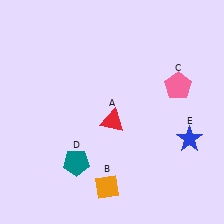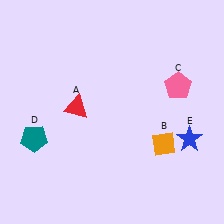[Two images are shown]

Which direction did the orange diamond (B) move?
The orange diamond (B) moved right.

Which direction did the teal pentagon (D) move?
The teal pentagon (D) moved left.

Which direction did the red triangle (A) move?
The red triangle (A) moved left.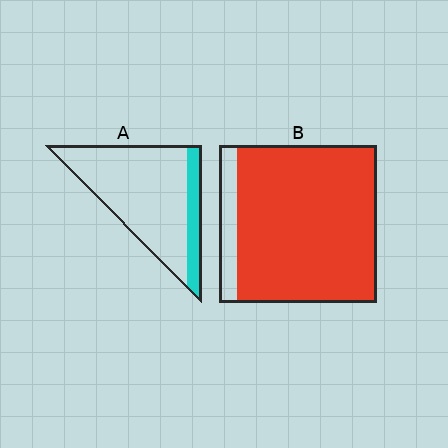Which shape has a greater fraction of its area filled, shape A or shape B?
Shape B.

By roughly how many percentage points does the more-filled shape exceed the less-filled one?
By roughly 70 percentage points (B over A).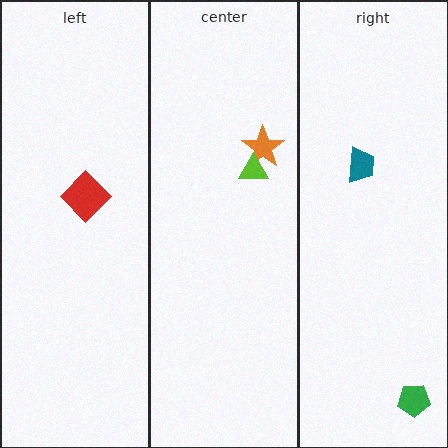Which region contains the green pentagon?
The right region.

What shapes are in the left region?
The red diamond.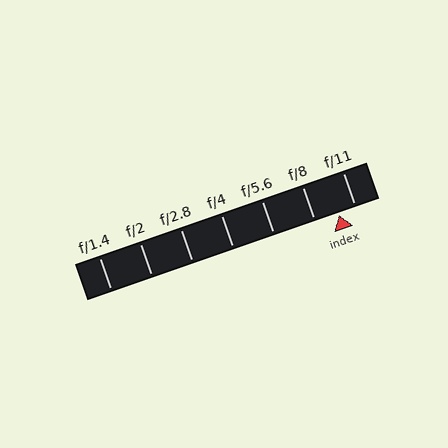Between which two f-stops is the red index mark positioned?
The index mark is between f/8 and f/11.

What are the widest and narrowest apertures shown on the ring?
The widest aperture shown is f/1.4 and the narrowest is f/11.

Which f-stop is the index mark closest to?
The index mark is closest to f/11.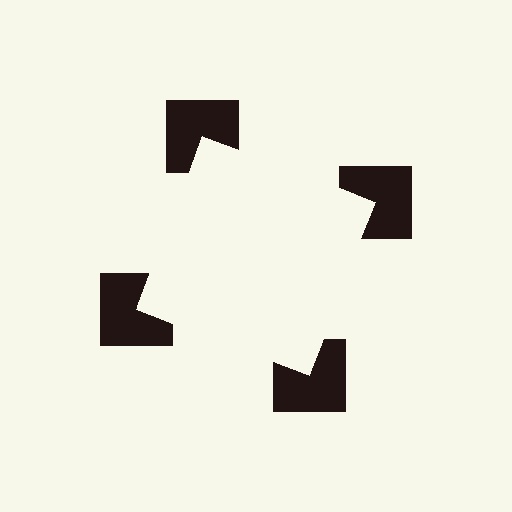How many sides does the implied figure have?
4 sides.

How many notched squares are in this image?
There are 4 — one at each vertex of the illusory square.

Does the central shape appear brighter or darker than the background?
It typically appears slightly brighter than the background, even though no actual brightness change is drawn.